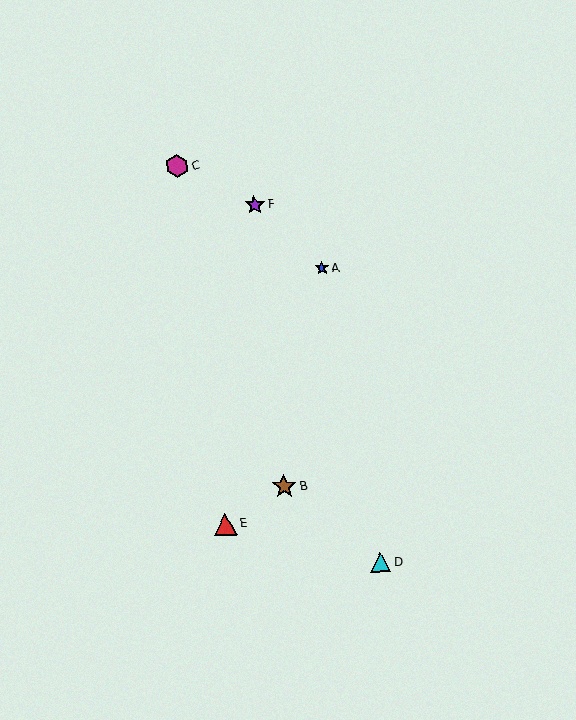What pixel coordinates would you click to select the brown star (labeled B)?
Click at (284, 486) to select the brown star B.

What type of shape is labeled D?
Shape D is a cyan triangle.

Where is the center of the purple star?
The center of the purple star is at (255, 205).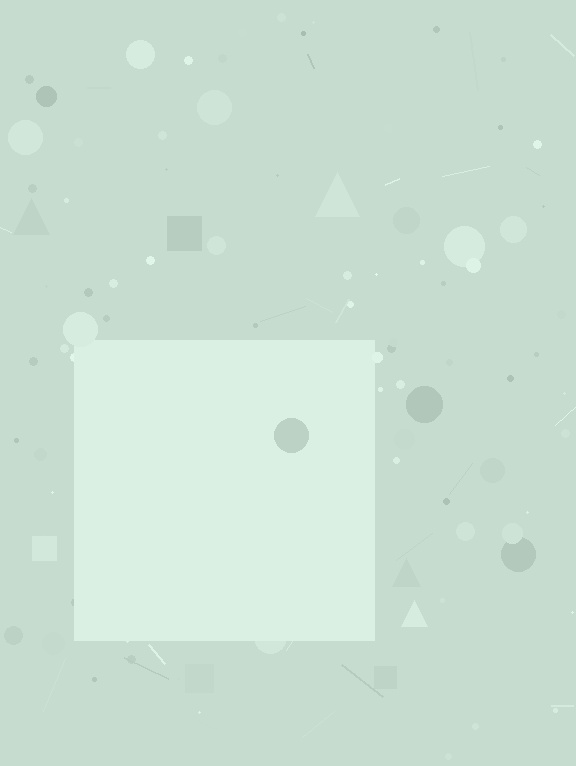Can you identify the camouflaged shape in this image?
The camouflaged shape is a square.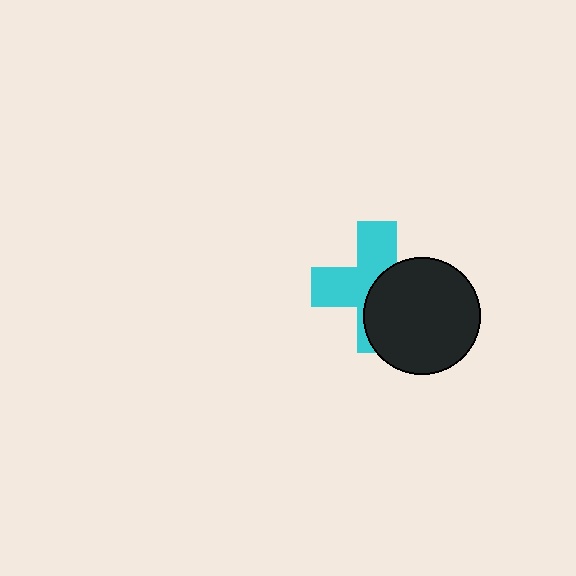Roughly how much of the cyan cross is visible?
About half of it is visible (roughly 52%).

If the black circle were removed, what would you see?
You would see the complete cyan cross.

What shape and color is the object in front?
The object in front is a black circle.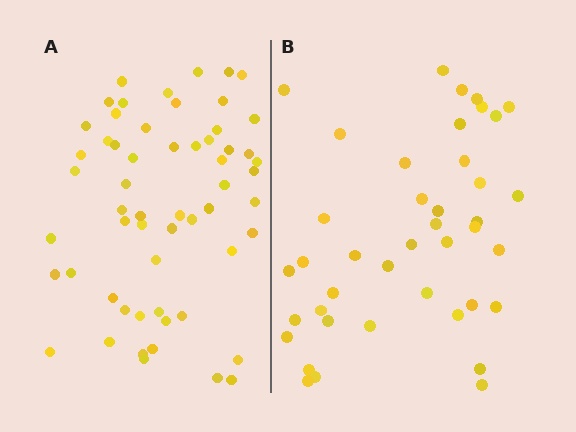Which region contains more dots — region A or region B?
Region A (the left region) has more dots.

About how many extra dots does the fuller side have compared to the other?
Region A has approximately 15 more dots than region B.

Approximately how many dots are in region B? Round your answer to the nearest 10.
About 40 dots. (The exact count is 41, which rounds to 40.)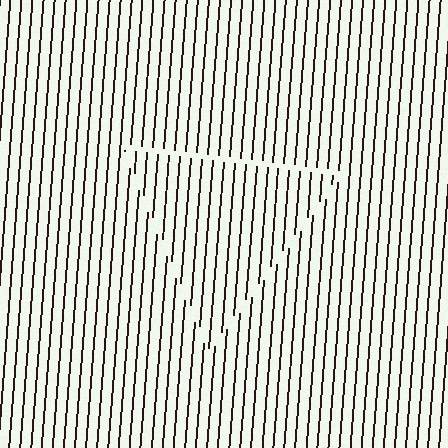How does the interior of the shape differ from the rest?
The interior of the shape contains the same grating, shifted by half a period — the contour is defined by the phase discontinuity where line-ends from the inner and outer gratings abut.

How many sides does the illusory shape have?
3 sides — the line-ends trace a triangle.